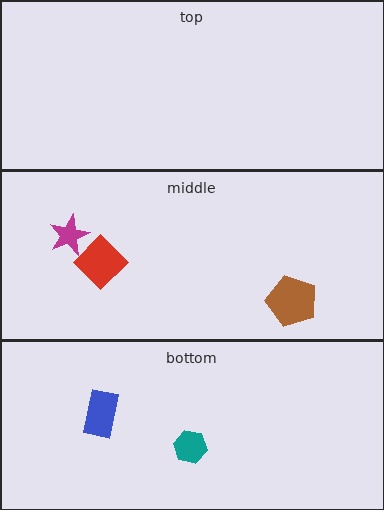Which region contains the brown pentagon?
The middle region.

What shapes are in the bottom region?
The blue rectangle, the teal hexagon.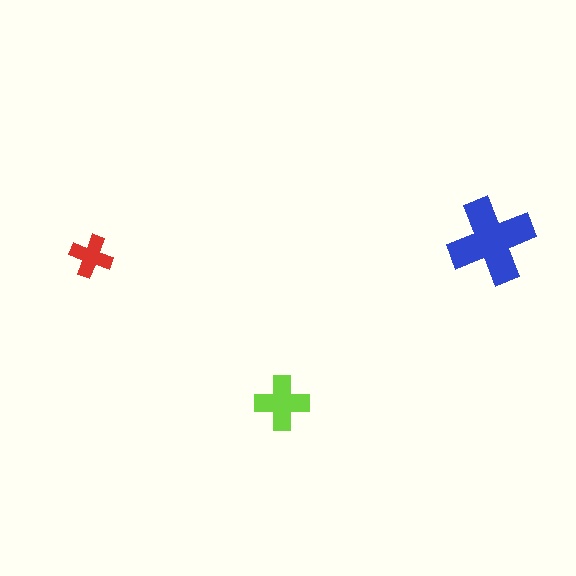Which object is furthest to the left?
The red cross is leftmost.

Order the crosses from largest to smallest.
the blue one, the lime one, the red one.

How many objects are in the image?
There are 3 objects in the image.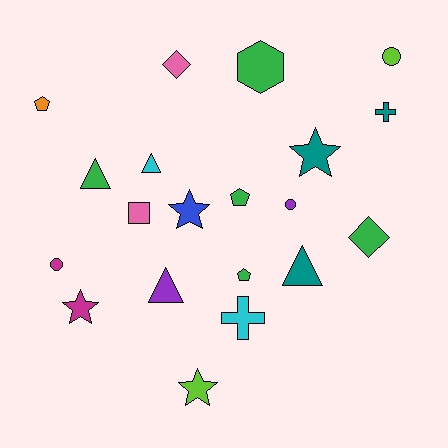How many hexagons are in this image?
There is 1 hexagon.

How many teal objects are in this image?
There are 3 teal objects.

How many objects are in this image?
There are 20 objects.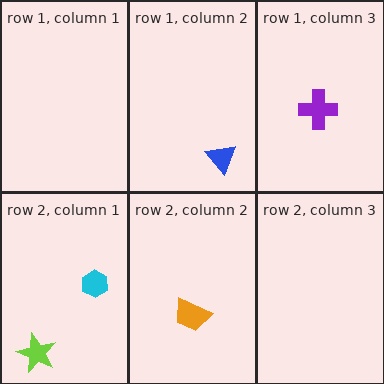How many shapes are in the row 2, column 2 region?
1.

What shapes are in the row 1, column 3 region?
The purple cross.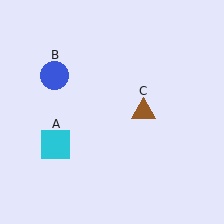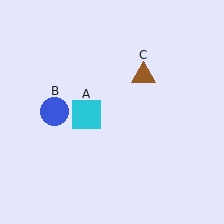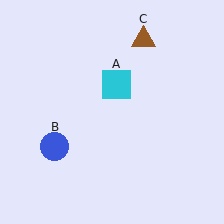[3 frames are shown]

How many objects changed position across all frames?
3 objects changed position: cyan square (object A), blue circle (object B), brown triangle (object C).